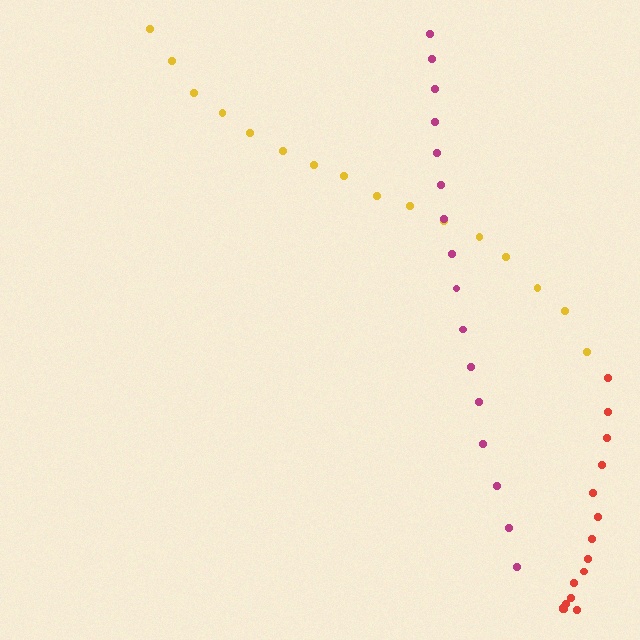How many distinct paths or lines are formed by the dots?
There are 3 distinct paths.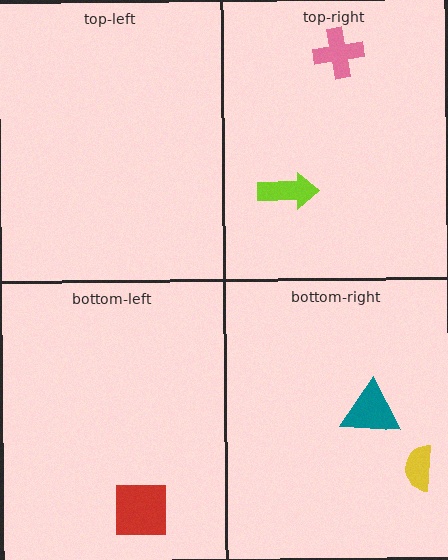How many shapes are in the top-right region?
2.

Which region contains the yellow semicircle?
The bottom-right region.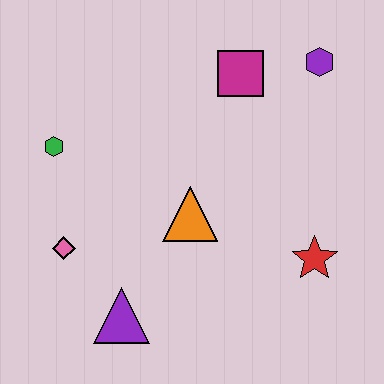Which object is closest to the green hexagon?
The pink diamond is closest to the green hexagon.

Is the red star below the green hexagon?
Yes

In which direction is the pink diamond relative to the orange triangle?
The pink diamond is to the left of the orange triangle.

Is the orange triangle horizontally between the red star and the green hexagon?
Yes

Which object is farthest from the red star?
The green hexagon is farthest from the red star.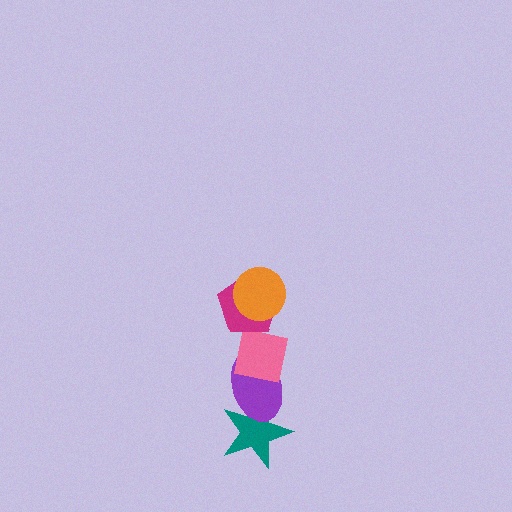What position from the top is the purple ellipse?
The purple ellipse is 4th from the top.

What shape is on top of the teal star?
The purple ellipse is on top of the teal star.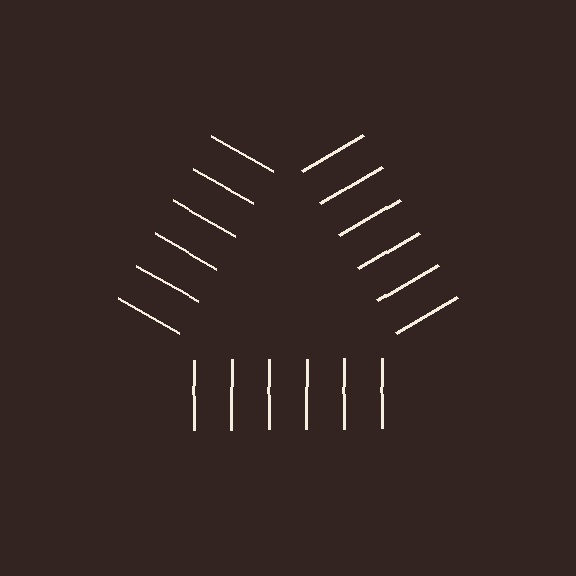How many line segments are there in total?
18 — 6 along each of the 3 edges.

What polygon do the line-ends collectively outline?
An illusory triangle — the line segments terminate on its edges but no continuous stroke is drawn.